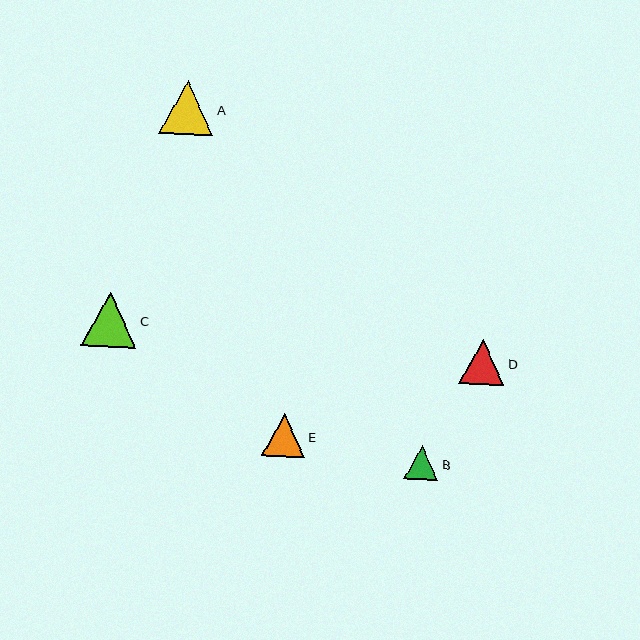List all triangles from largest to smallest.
From largest to smallest: C, A, D, E, B.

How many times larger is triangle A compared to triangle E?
Triangle A is approximately 1.3 times the size of triangle E.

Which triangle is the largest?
Triangle C is the largest with a size of approximately 55 pixels.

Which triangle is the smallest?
Triangle B is the smallest with a size of approximately 34 pixels.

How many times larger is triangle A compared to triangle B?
Triangle A is approximately 1.6 times the size of triangle B.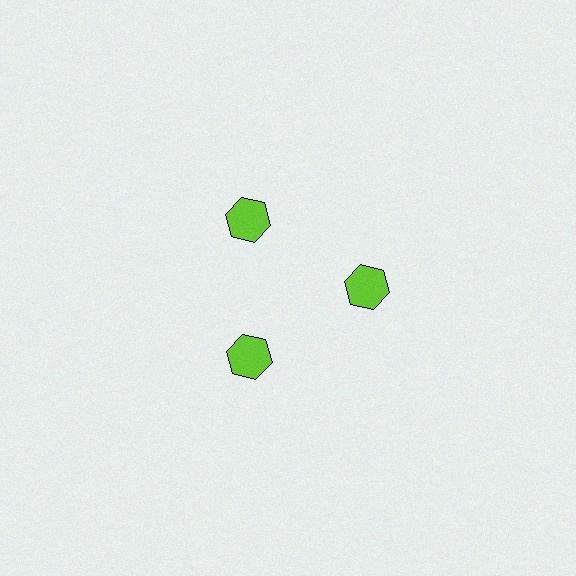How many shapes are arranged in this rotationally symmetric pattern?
There are 3 shapes, arranged in 3 groups of 1.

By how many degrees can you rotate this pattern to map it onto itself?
The pattern maps onto itself every 120 degrees of rotation.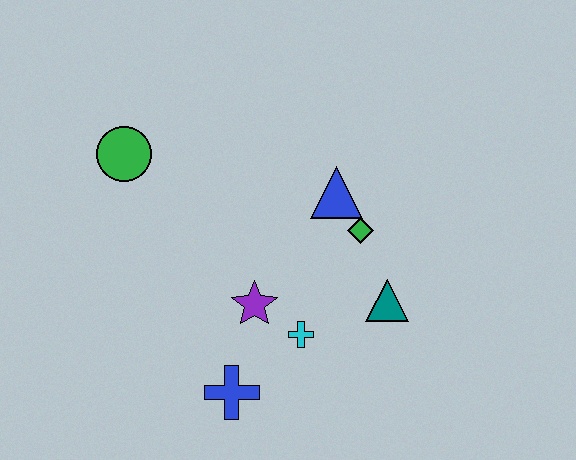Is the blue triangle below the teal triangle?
No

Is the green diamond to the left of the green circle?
No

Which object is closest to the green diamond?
The blue triangle is closest to the green diamond.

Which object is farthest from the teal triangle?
The green circle is farthest from the teal triangle.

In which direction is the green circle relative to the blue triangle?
The green circle is to the left of the blue triangle.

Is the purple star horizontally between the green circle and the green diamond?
Yes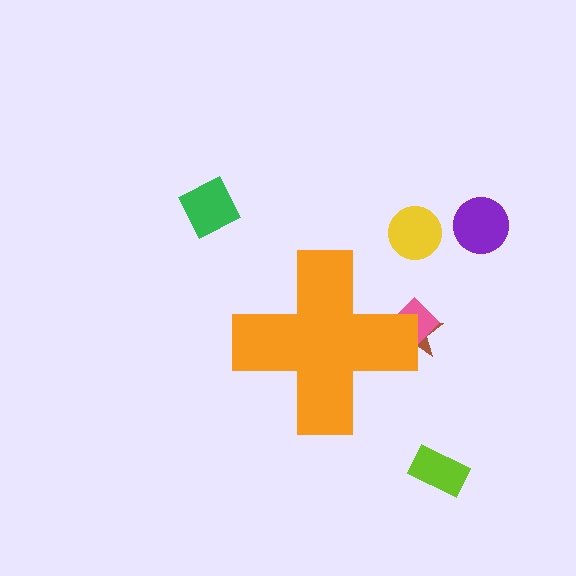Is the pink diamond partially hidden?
Yes, the pink diamond is partially hidden behind the orange cross.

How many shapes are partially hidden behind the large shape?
2 shapes are partially hidden.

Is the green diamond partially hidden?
No, the green diamond is fully visible.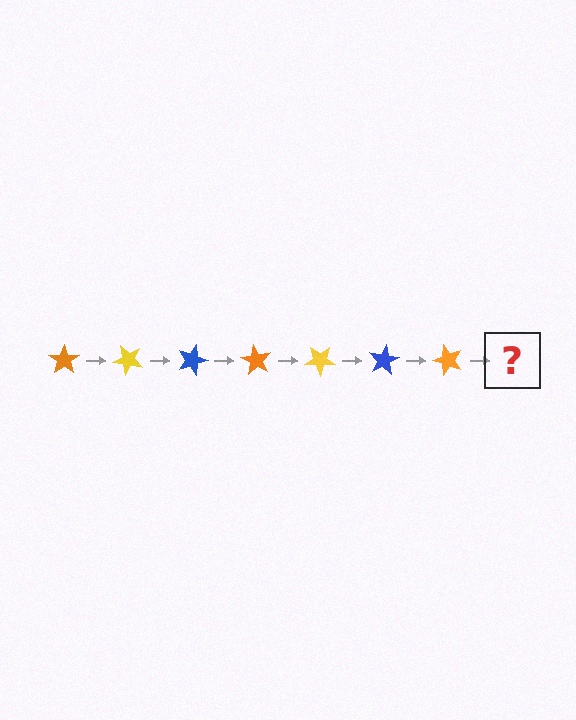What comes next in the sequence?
The next element should be a yellow star, rotated 315 degrees from the start.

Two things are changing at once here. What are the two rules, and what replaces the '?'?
The two rules are that it rotates 45 degrees each step and the color cycles through orange, yellow, and blue. The '?' should be a yellow star, rotated 315 degrees from the start.